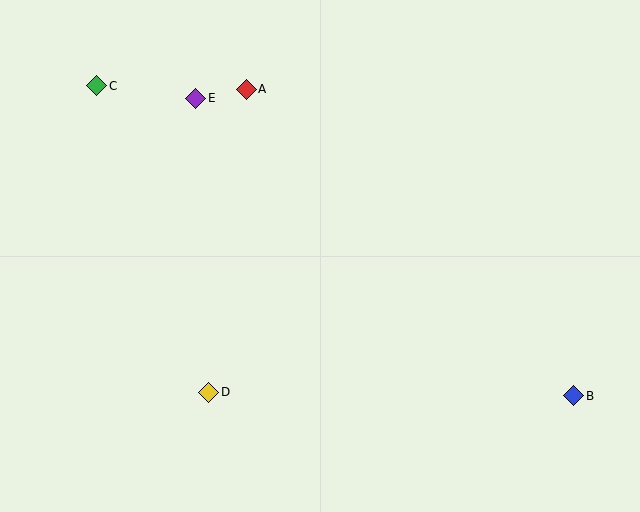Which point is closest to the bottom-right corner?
Point B is closest to the bottom-right corner.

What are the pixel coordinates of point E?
Point E is at (196, 98).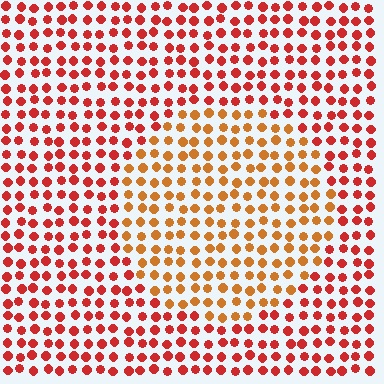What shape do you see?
I see a circle.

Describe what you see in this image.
The image is filled with small red elements in a uniform arrangement. A circle-shaped region is visible where the elements are tinted to a slightly different hue, forming a subtle color boundary.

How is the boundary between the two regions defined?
The boundary is defined purely by a slight shift in hue (about 30 degrees). Spacing, size, and orientation are identical on both sides.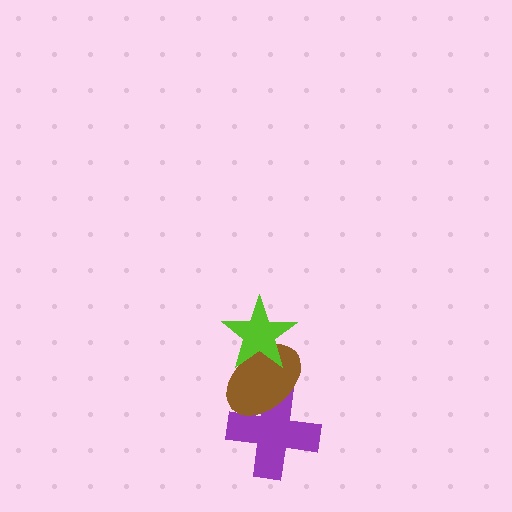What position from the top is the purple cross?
The purple cross is 3rd from the top.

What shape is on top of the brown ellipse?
The lime star is on top of the brown ellipse.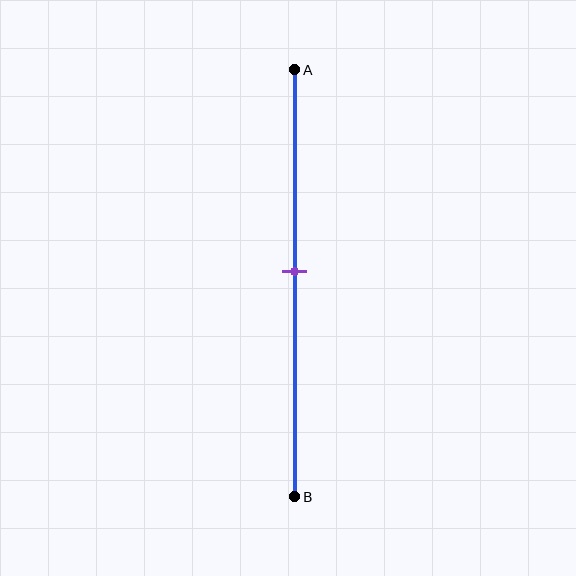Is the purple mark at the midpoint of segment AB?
Yes, the mark is approximately at the midpoint.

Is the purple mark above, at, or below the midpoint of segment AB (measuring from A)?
The purple mark is approximately at the midpoint of segment AB.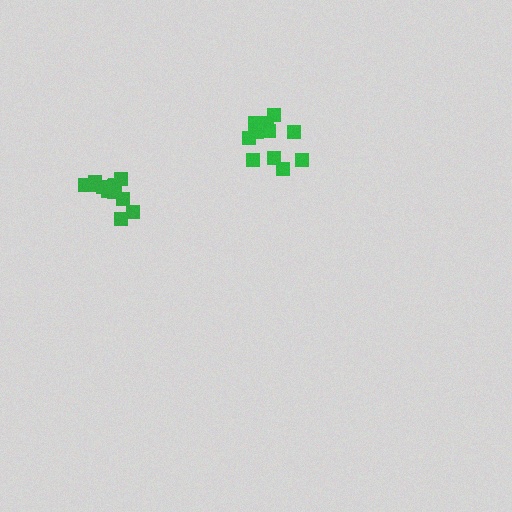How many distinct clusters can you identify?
There are 2 distinct clusters.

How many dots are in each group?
Group 1: 12 dots, Group 2: 14 dots (26 total).